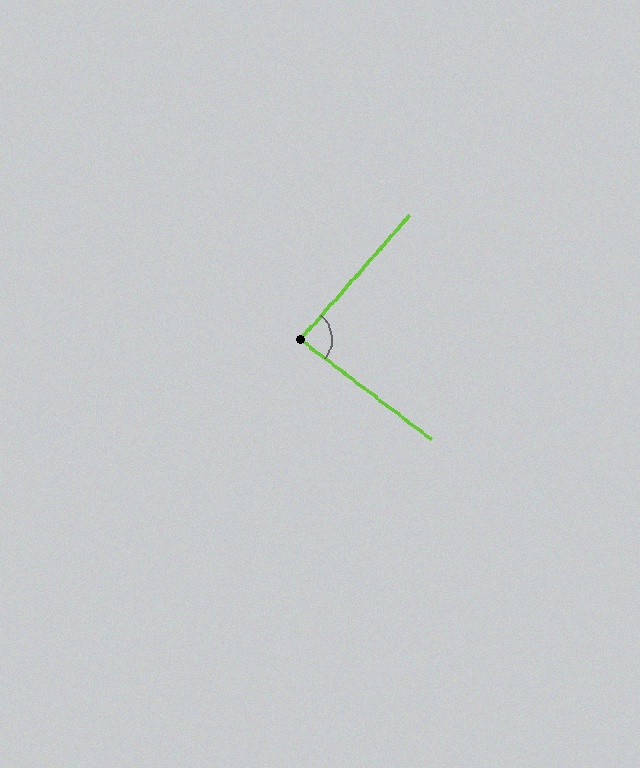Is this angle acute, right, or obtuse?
It is approximately a right angle.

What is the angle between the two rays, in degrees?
Approximately 86 degrees.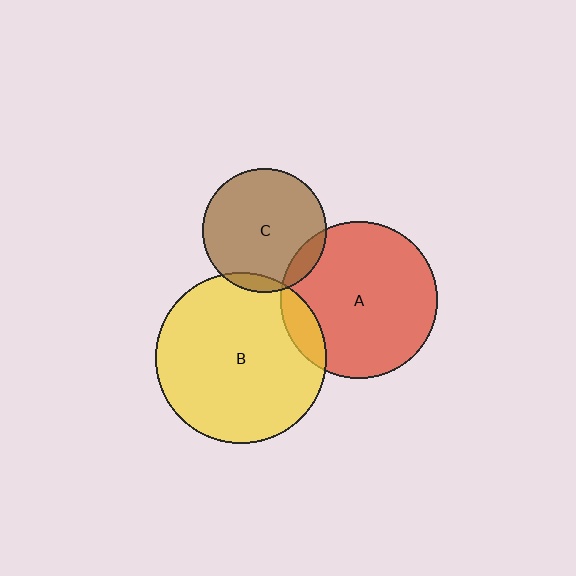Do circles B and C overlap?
Yes.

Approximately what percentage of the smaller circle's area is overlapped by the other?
Approximately 5%.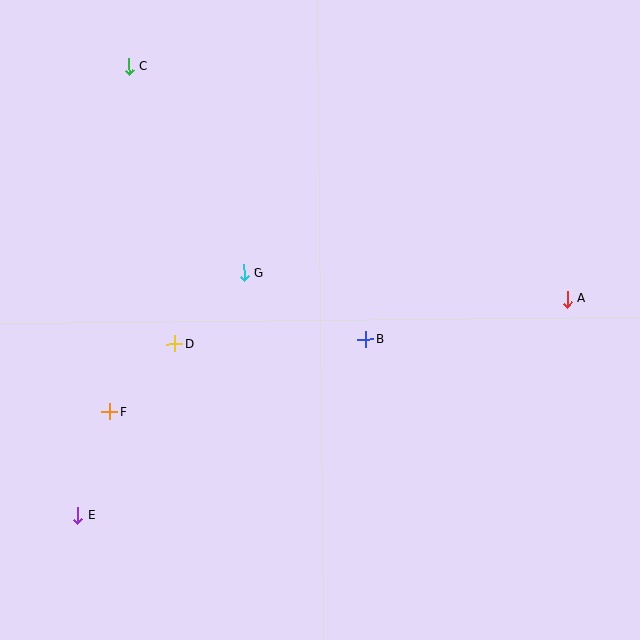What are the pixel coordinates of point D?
Point D is at (175, 344).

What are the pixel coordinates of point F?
Point F is at (110, 412).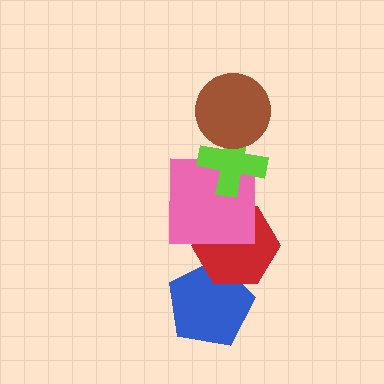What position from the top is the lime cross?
The lime cross is 2nd from the top.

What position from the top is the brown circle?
The brown circle is 1st from the top.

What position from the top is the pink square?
The pink square is 3rd from the top.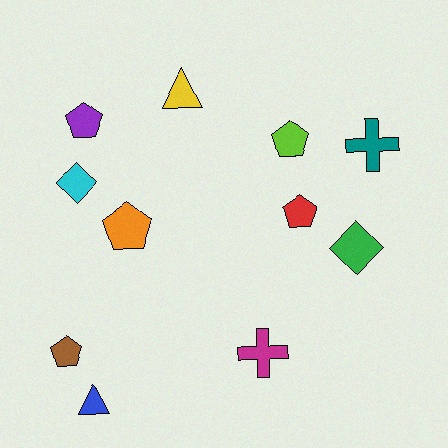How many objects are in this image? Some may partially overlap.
There are 11 objects.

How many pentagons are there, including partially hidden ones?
There are 5 pentagons.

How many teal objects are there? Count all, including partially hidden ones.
There is 1 teal object.